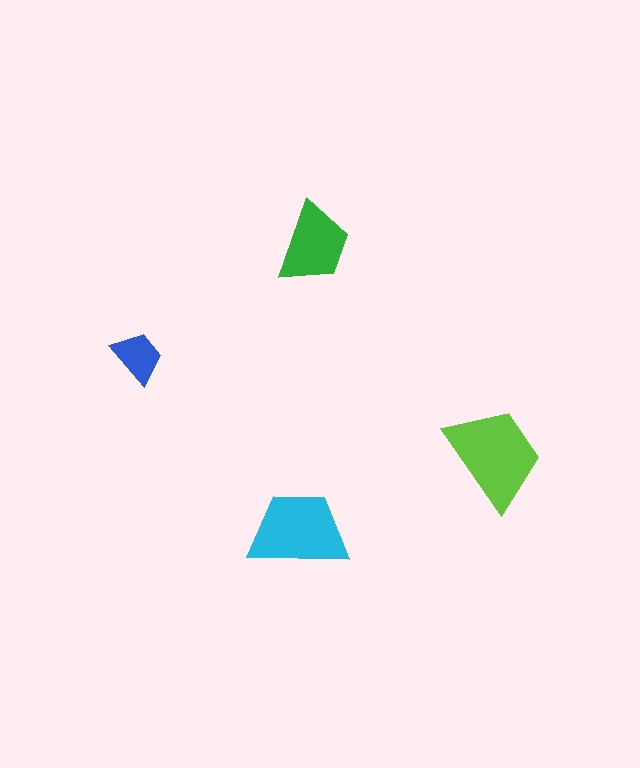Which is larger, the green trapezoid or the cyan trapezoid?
The cyan one.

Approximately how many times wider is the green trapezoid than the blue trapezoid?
About 1.5 times wider.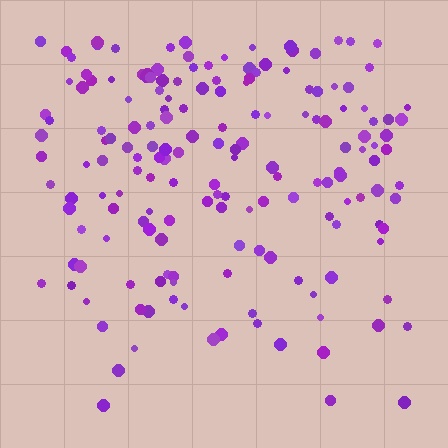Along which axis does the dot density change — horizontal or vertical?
Vertical.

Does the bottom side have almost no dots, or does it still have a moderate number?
Still a moderate number, just noticeably fewer than the top.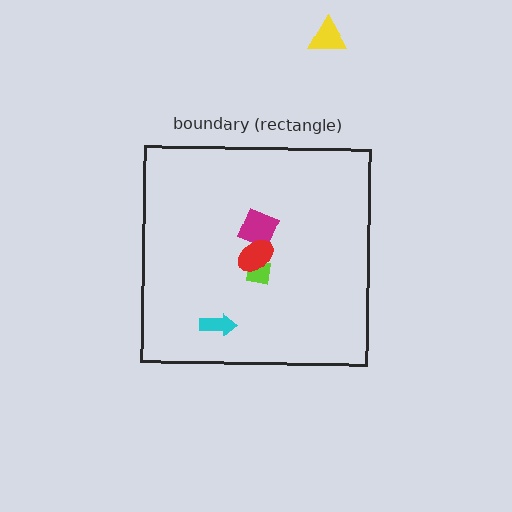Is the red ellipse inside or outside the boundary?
Inside.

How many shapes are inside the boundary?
4 inside, 1 outside.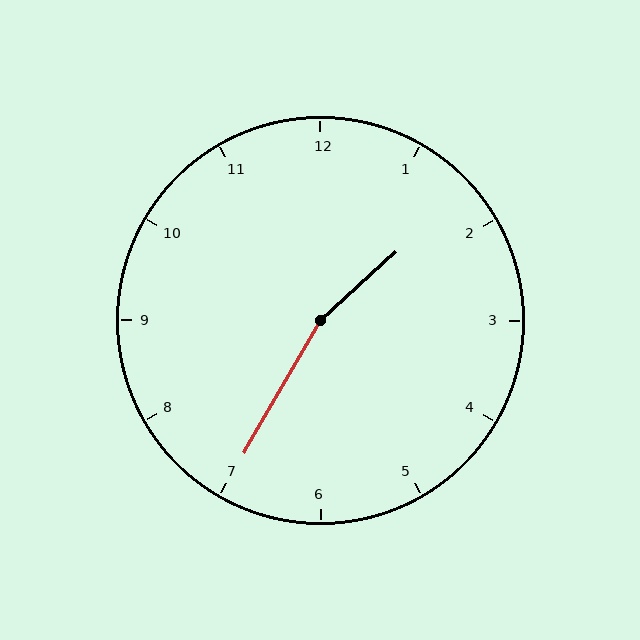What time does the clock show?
1:35.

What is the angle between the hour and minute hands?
Approximately 162 degrees.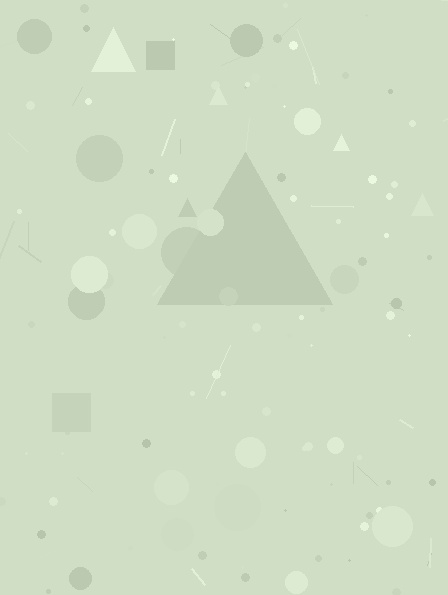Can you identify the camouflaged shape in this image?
The camouflaged shape is a triangle.